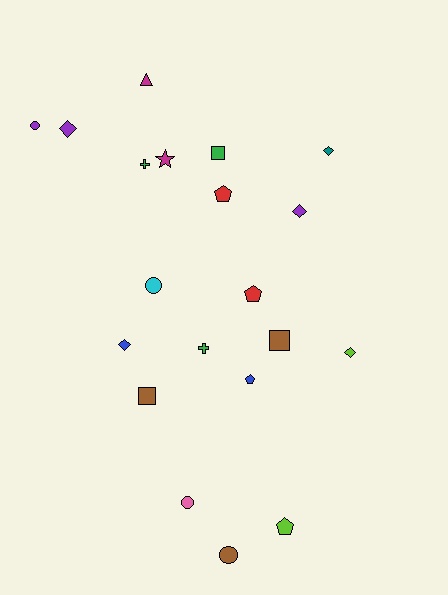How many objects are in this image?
There are 20 objects.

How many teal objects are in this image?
There is 1 teal object.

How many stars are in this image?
There is 1 star.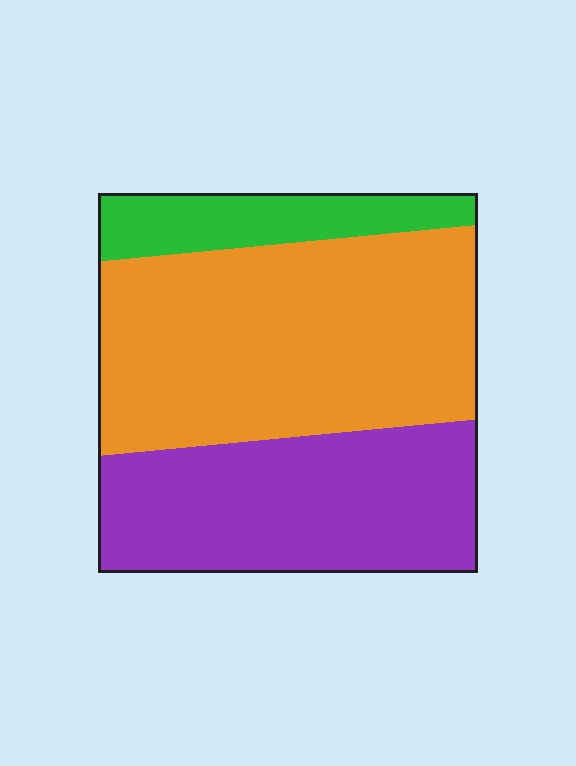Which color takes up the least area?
Green, at roughly 15%.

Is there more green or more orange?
Orange.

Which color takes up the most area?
Orange, at roughly 50%.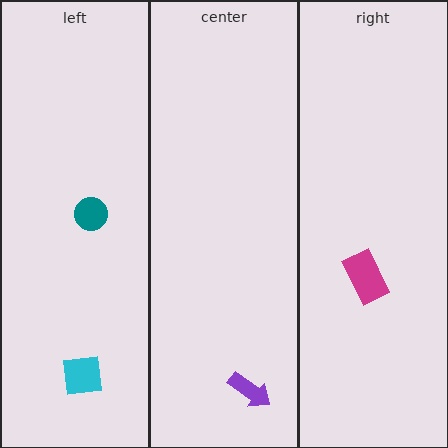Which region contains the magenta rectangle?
The right region.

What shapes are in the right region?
The magenta rectangle.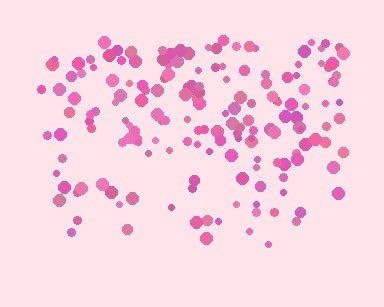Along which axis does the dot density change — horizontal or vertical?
Vertical.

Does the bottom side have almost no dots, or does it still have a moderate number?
Still a moderate number, just noticeably fewer than the top.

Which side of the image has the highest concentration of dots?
The top.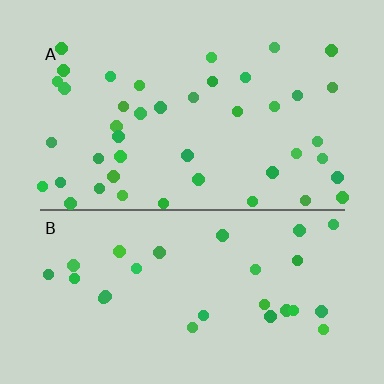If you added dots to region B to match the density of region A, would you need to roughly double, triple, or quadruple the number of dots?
Approximately double.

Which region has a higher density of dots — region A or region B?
A (the top).